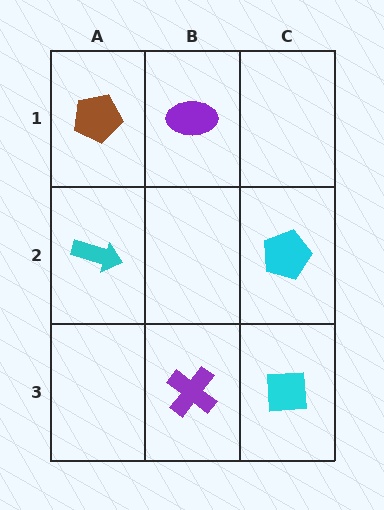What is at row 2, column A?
A cyan arrow.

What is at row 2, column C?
A cyan pentagon.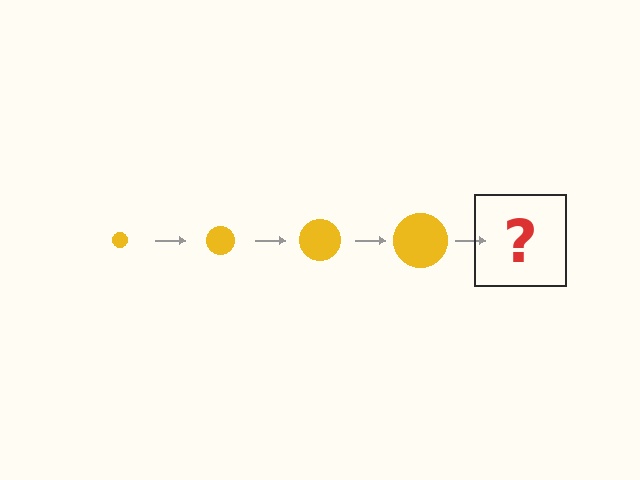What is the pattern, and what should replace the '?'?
The pattern is that the circle gets progressively larger each step. The '?' should be a yellow circle, larger than the previous one.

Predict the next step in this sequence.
The next step is a yellow circle, larger than the previous one.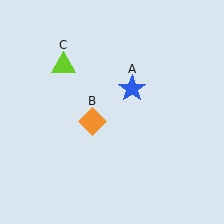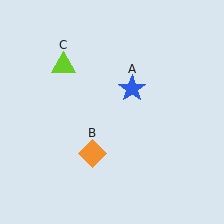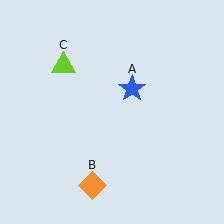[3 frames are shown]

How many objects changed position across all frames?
1 object changed position: orange diamond (object B).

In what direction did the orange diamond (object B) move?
The orange diamond (object B) moved down.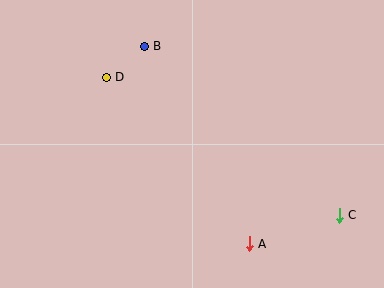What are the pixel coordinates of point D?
Point D is at (106, 77).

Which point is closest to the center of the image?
Point B at (144, 46) is closest to the center.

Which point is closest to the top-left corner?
Point D is closest to the top-left corner.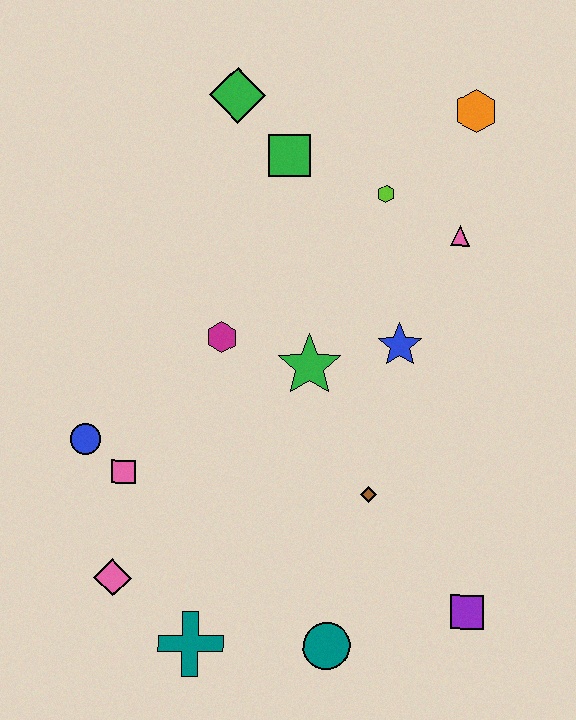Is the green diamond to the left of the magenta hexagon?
No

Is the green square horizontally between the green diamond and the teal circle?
Yes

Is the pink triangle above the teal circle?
Yes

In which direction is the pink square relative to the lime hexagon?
The pink square is below the lime hexagon.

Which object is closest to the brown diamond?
The green star is closest to the brown diamond.